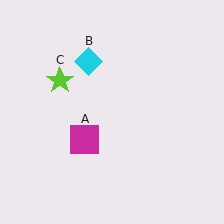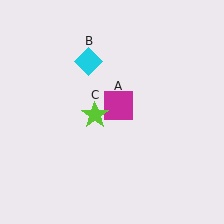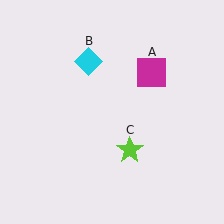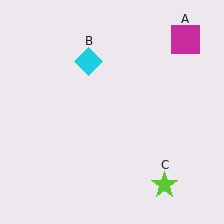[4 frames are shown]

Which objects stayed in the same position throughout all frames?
Cyan diamond (object B) remained stationary.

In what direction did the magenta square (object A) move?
The magenta square (object A) moved up and to the right.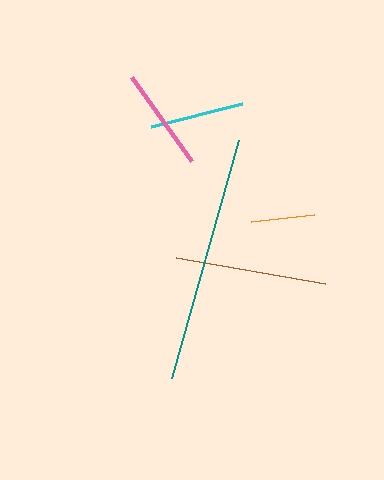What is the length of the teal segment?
The teal segment is approximately 247 pixels long.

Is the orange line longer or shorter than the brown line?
The brown line is longer than the orange line.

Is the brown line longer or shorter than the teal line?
The teal line is longer than the brown line.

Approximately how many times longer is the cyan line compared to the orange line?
The cyan line is approximately 1.5 times the length of the orange line.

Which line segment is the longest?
The teal line is the longest at approximately 247 pixels.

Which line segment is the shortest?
The orange line is the shortest at approximately 63 pixels.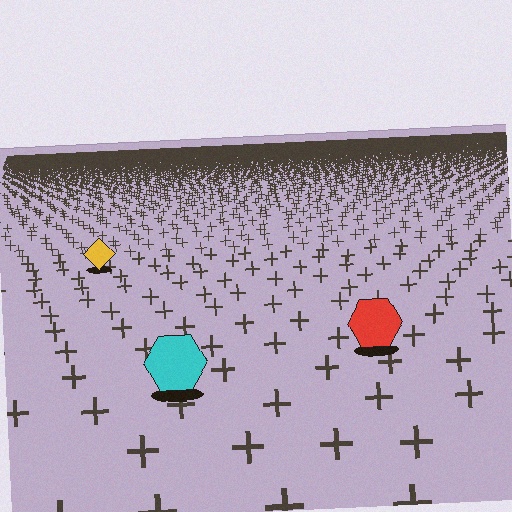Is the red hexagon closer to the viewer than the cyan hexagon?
No. The cyan hexagon is closer — you can tell from the texture gradient: the ground texture is coarser near it.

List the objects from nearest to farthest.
From nearest to farthest: the cyan hexagon, the red hexagon, the yellow diamond.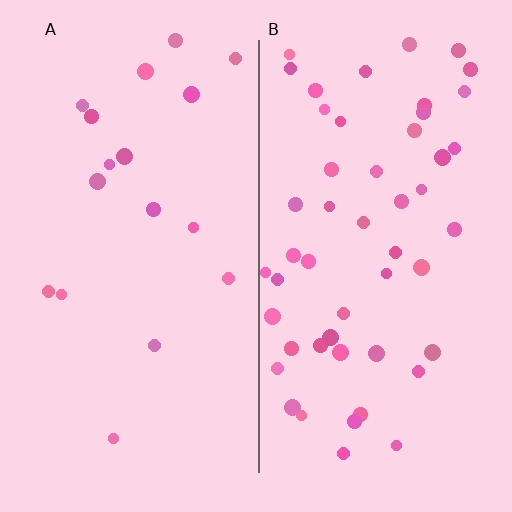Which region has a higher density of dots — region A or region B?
B (the right).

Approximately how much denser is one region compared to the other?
Approximately 3.0× — region B over region A.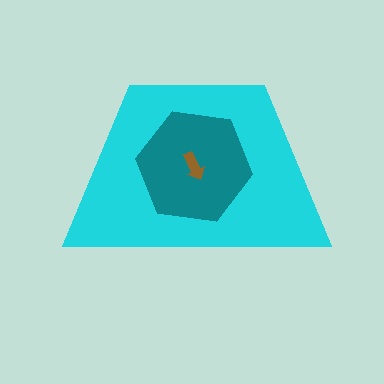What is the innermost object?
The brown arrow.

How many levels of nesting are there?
3.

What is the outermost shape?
The cyan trapezoid.